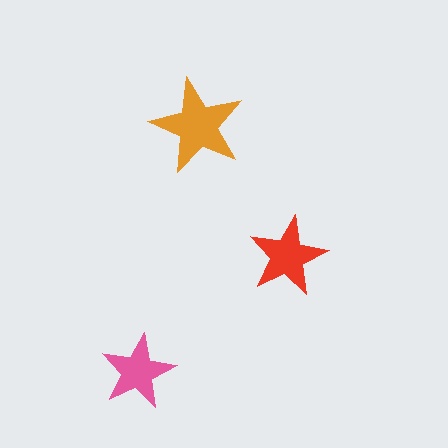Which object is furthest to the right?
The red star is rightmost.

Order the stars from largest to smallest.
the orange one, the red one, the pink one.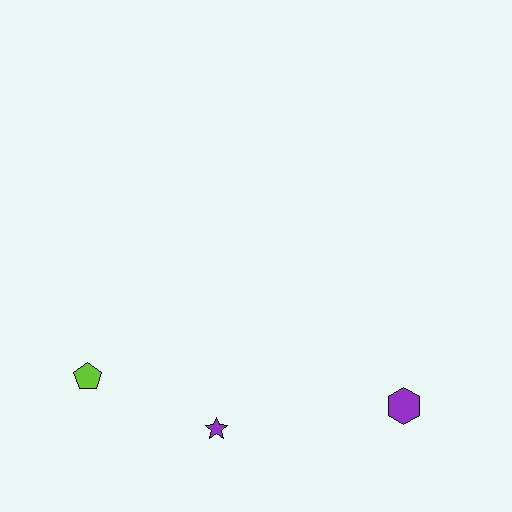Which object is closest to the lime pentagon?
The purple star is closest to the lime pentagon.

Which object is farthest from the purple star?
The purple hexagon is farthest from the purple star.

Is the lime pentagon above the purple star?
Yes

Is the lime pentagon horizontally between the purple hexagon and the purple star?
No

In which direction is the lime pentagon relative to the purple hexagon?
The lime pentagon is to the left of the purple hexagon.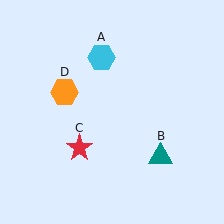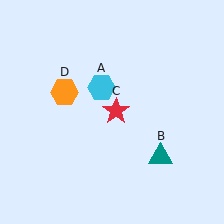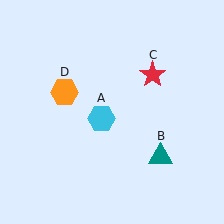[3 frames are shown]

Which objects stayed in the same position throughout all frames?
Teal triangle (object B) and orange hexagon (object D) remained stationary.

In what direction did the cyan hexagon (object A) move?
The cyan hexagon (object A) moved down.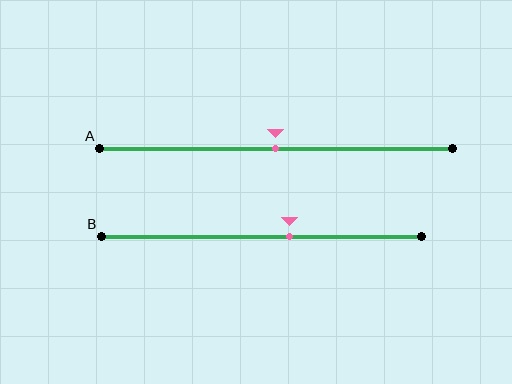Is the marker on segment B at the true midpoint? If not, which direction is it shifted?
No, the marker on segment B is shifted to the right by about 9% of the segment length.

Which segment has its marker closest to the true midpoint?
Segment A has its marker closest to the true midpoint.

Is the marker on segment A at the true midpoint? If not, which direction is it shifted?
Yes, the marker on segment A is at the true midpoint.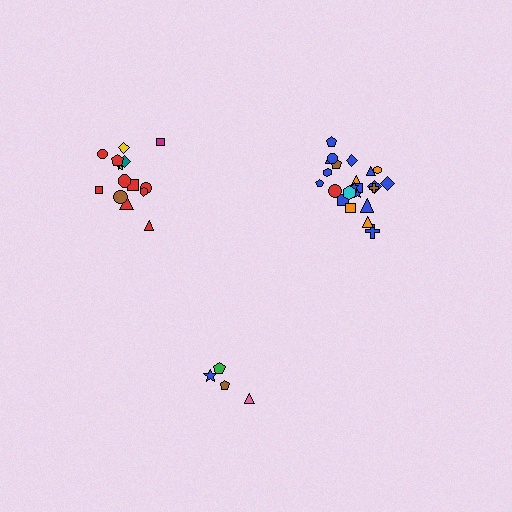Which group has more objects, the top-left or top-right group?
The top-right group.